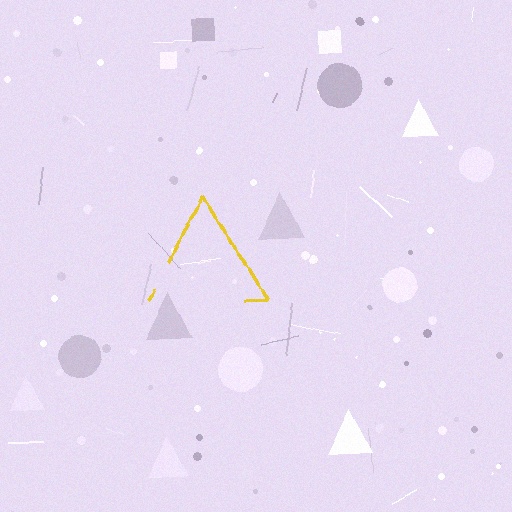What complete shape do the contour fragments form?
The contour fragments form a triangle.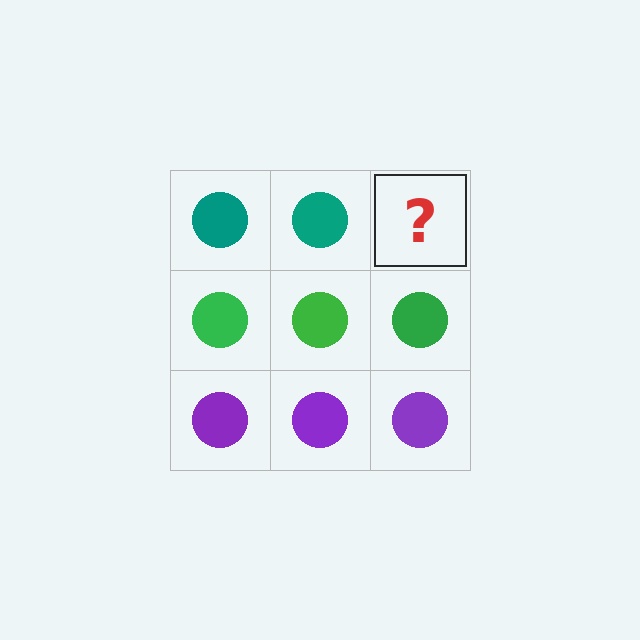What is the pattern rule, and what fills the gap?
The rule is that each row has a consistent color. The gap should be filled with a teal circle.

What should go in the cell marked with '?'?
The missing cell should contain a teal circle.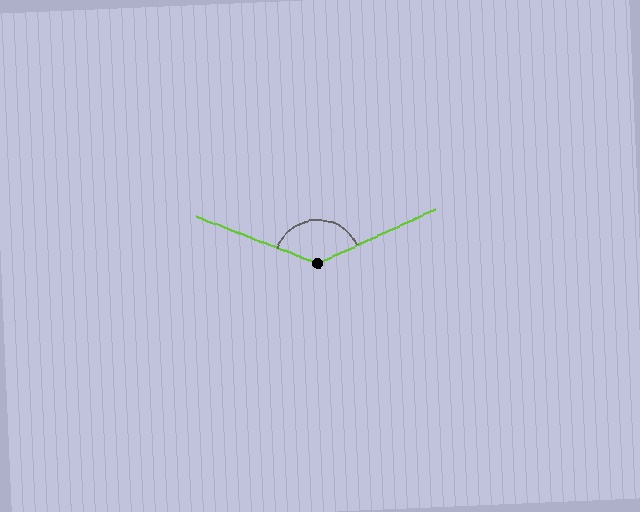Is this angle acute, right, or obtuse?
It is obtuse.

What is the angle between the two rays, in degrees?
Approximately 135 degrees.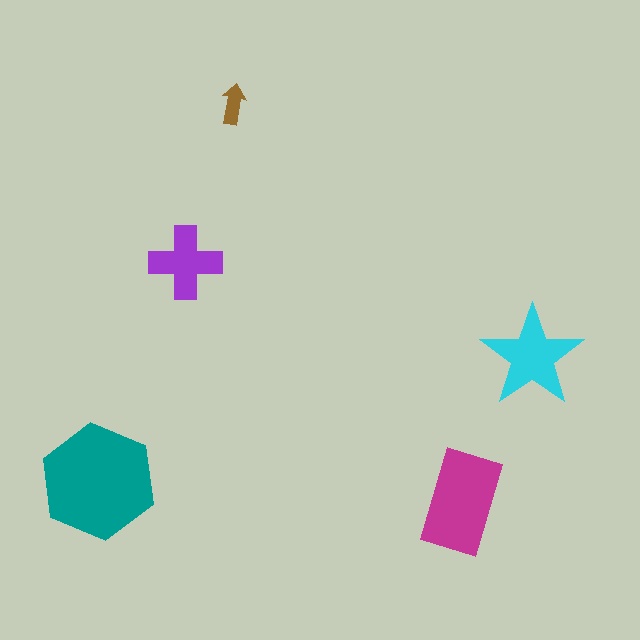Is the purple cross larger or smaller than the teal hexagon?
Smaller.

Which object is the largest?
The teal hexagon.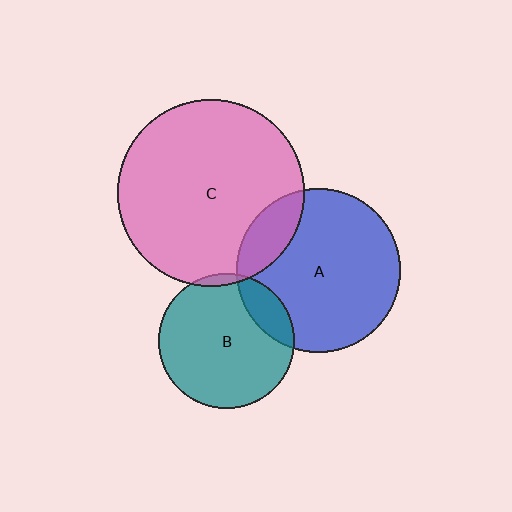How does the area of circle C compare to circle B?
Approximately 1.9 times.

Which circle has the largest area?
Circle C (pink).